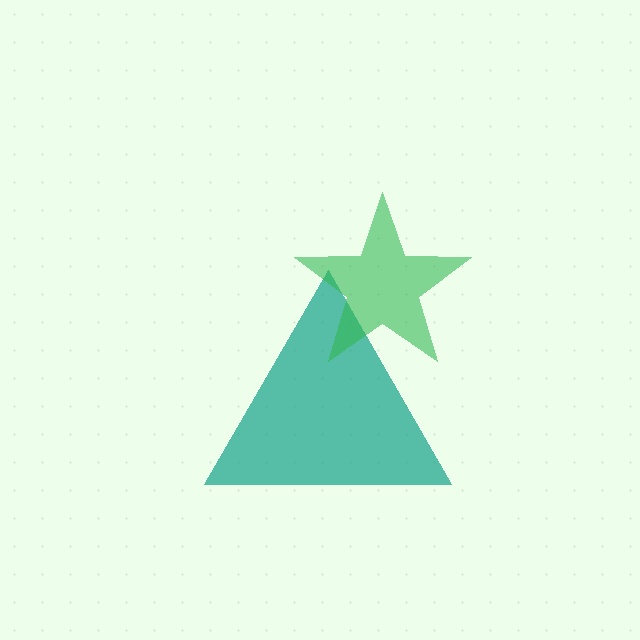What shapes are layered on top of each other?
The layered shapes are: a teal triangle, a green star.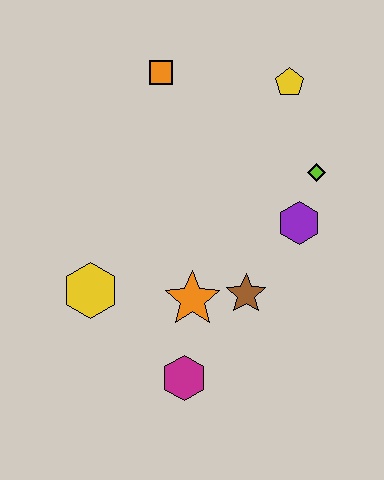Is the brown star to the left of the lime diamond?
Yes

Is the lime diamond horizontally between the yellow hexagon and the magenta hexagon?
No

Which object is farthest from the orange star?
The yellow pentagon is farthest from the orange star.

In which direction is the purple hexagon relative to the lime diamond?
The purple hexagon is below the lime diamond.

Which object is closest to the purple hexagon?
The lime diamond is closest to the purple hexagon.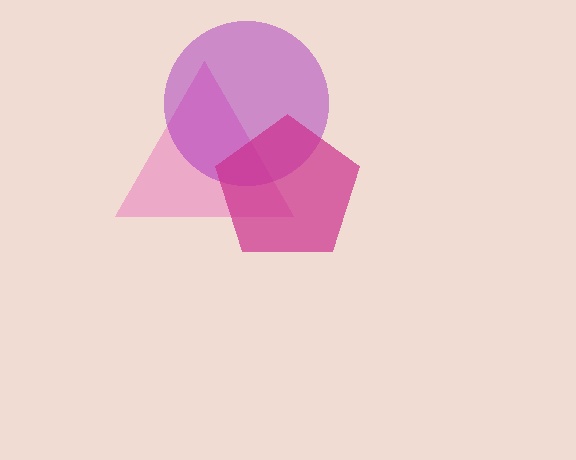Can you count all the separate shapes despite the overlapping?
Yes, there are 3 separate shapes.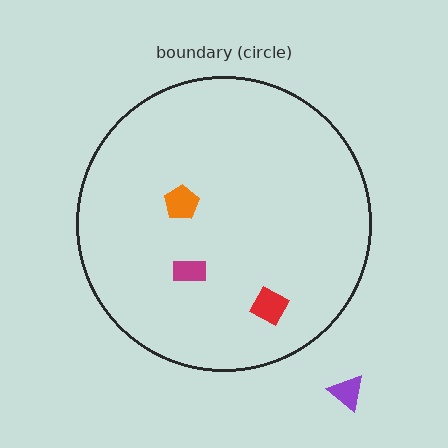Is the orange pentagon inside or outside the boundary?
Inside.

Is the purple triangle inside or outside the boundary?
Outside.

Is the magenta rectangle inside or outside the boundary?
Inside.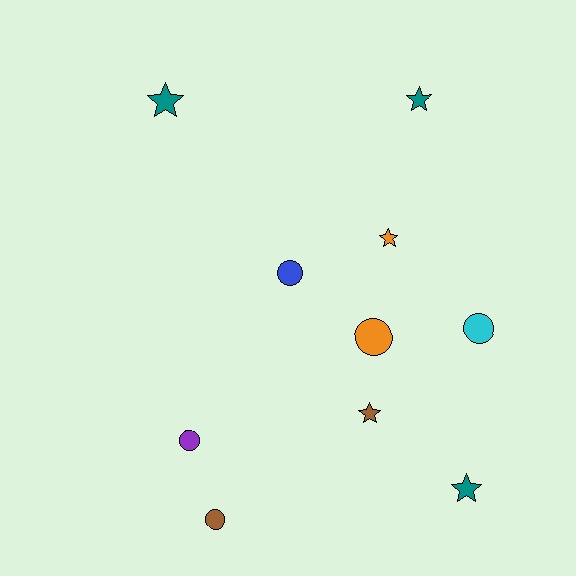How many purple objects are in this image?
There is 1 purple object.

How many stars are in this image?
There are 5 stars.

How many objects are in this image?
There are 10 objects.